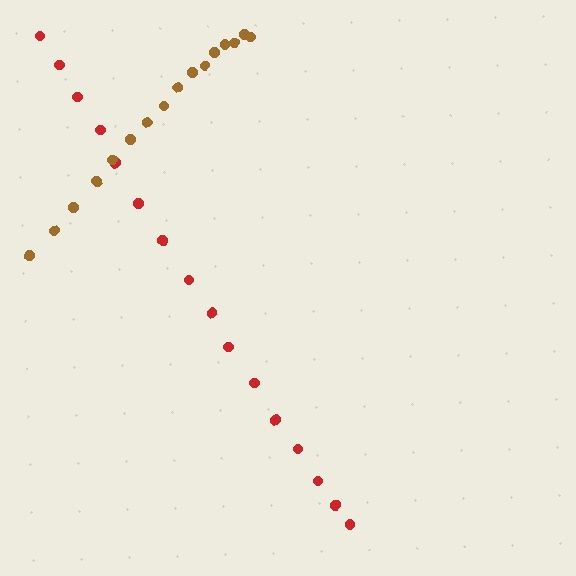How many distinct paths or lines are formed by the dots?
There are 2 distinct paths.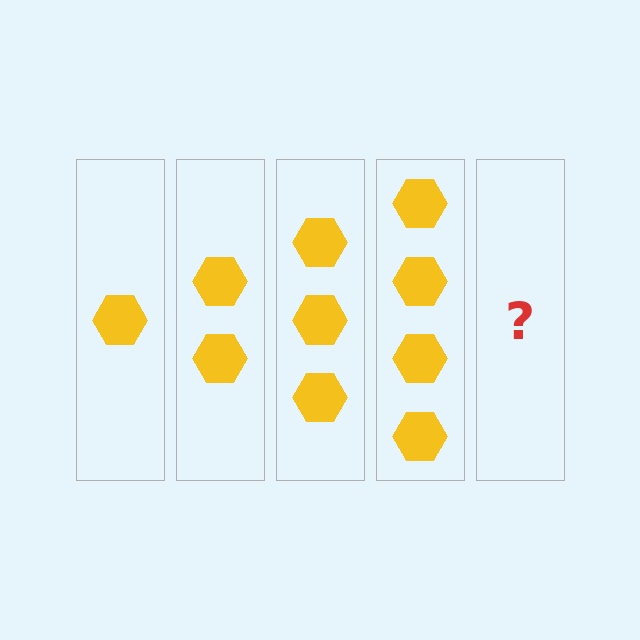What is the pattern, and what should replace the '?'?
The pattern is that each step adds one more hexagon. The '?' should be 5 hexagons.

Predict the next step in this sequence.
The next step is 5 hexagons.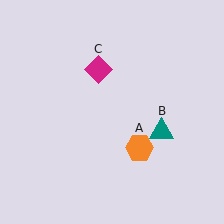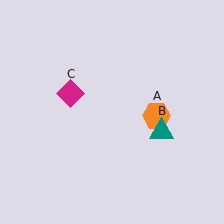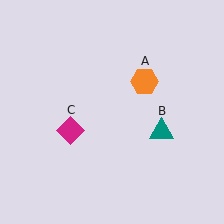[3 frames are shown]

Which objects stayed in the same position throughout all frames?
Teal triangle (object B) remained stationary.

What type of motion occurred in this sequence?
The orange hexagon (object A), magenta diamond (object C) rotated counterclockwise around the center of the scene.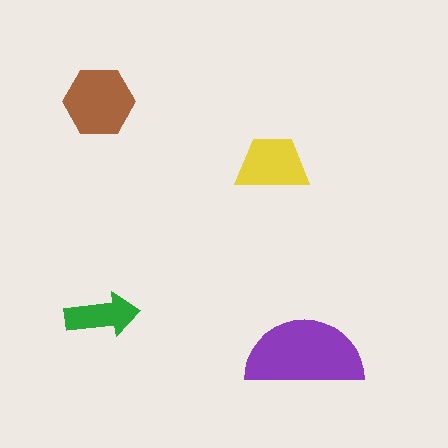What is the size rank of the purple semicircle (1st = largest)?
1st.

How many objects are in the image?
There are 4 objects in the image.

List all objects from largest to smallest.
The purple semicircle, the brown hexagon, the yellow trapezoid, the green arrow.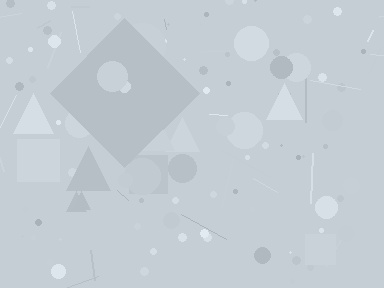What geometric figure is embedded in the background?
A diamond is embedded in the background.